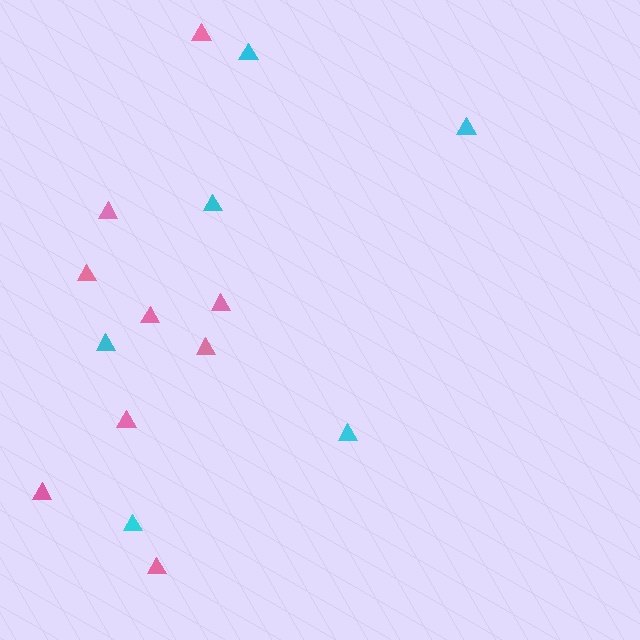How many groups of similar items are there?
There are 2 groups: one group of cyan triangles (6) and one group of pink triangles (9).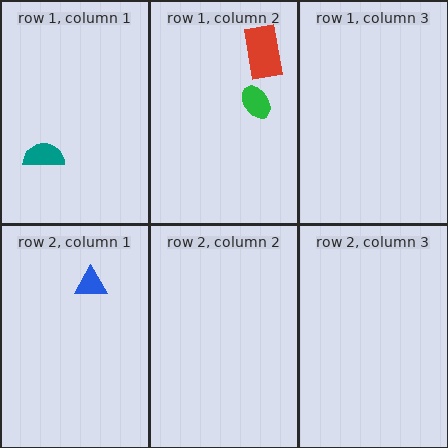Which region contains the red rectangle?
The row 1, column 2 region.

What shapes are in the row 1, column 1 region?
The teal semicircle.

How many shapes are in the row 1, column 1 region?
1.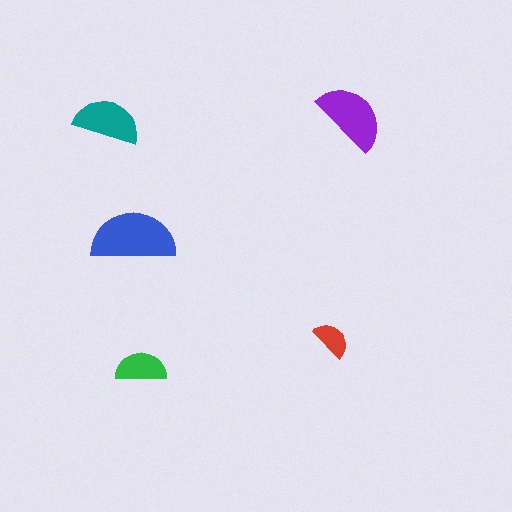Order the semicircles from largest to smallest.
the blue one, the purple one, the teal one, the green one, the red one.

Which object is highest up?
The purple semicircle is topmost.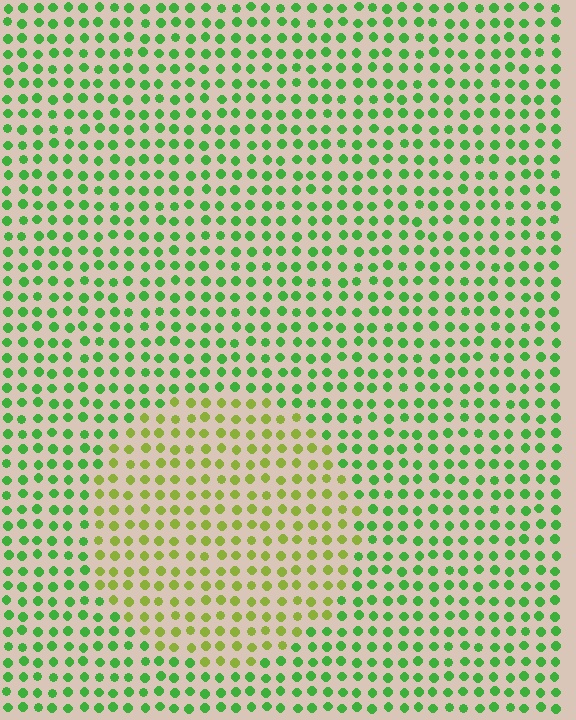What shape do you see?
I see a circle.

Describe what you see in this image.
The image is filled with small green elements in a uniform arrangement. A circle-shaped region is visible where the elements are tinted to a slightly different hue, forming a subtle color boundary.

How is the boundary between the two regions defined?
The boundary is defined purely by a slight shift in hue (about 40 degrees). Spacing, size, and orientation are identical on both sides.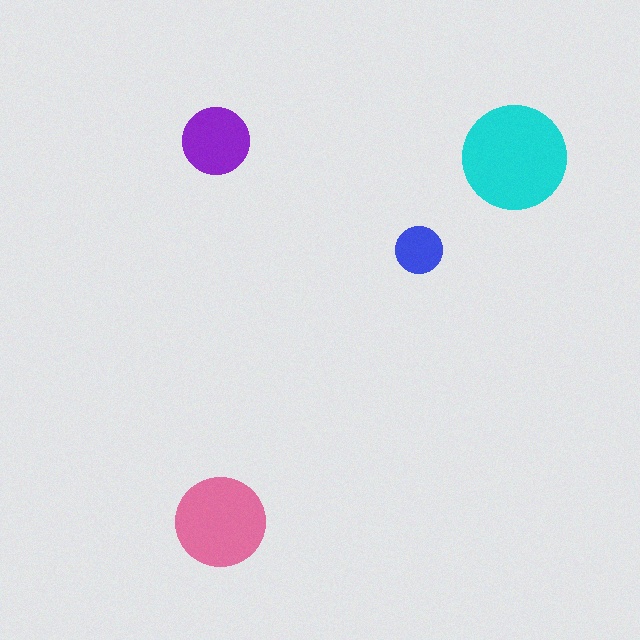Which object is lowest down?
The pink circle is bottommost.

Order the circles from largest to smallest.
the cyan one, the pink one, the purple one, the blue one.